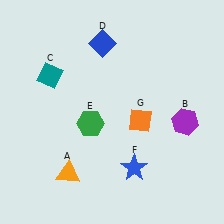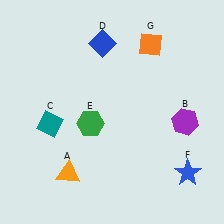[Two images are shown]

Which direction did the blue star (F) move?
The blue star (F) moved right.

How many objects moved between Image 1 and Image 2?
3 objects moved between the two images.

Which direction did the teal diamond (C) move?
The teal diamond (C) moved down.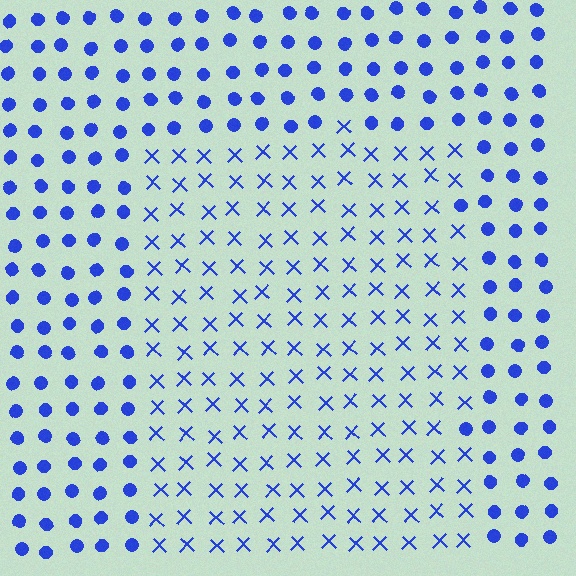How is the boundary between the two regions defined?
The boundary is defined by a change in element shape: X marks inside vs. circles outside. All elements share the same color and spacing.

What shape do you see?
I see a rectangle.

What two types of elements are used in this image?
The image uses X marks inside the rectangle region and circles outside it.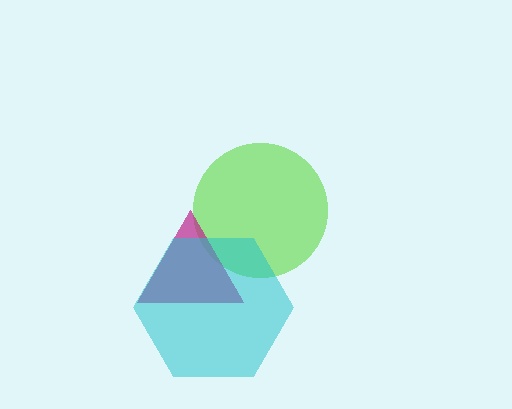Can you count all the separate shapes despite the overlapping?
Yes, there are 3 separate shapes.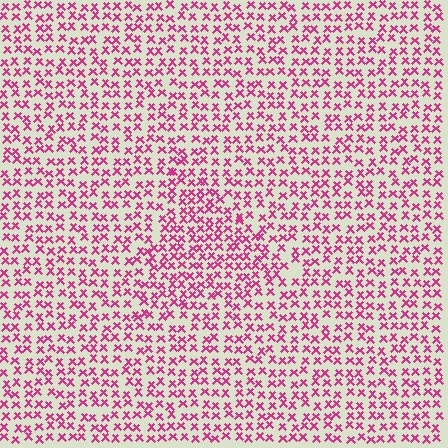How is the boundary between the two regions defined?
The boundary is defined by a change in element density (approximately 1.4x ratio). All elements are the same color, size, and shape.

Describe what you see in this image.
The image contains small magenta elements arranged at two different densities. A triangle-shaped region is visible where the elements are more densely packed than the surrounding area.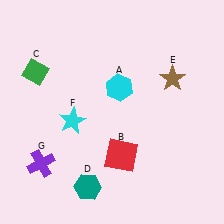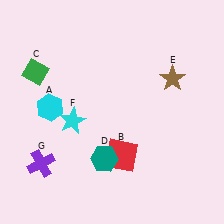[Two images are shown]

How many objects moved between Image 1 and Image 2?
2 objects moved between the two images.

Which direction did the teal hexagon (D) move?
The teal hexagon (D) moved up.